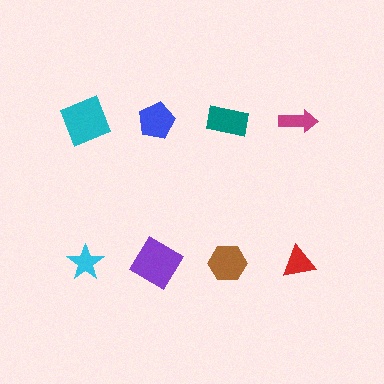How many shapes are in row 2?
4 shapes.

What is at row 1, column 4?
A magenta arrow.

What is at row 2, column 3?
A brown hexagon.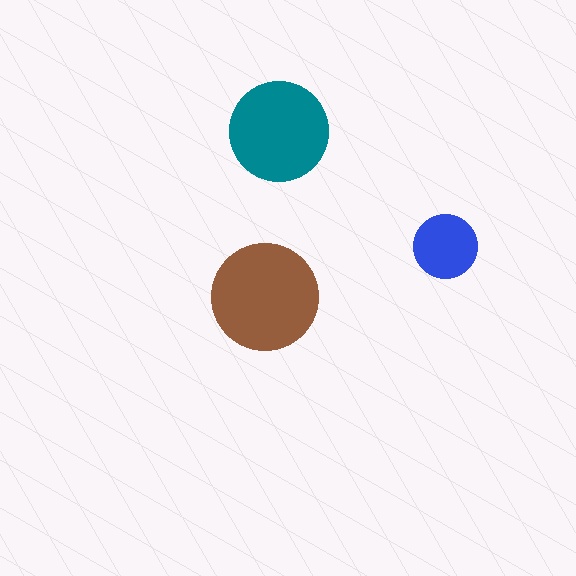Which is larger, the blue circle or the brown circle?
The brown one.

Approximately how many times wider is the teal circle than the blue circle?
About 1.5 times wider.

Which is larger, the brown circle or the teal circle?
The brown one.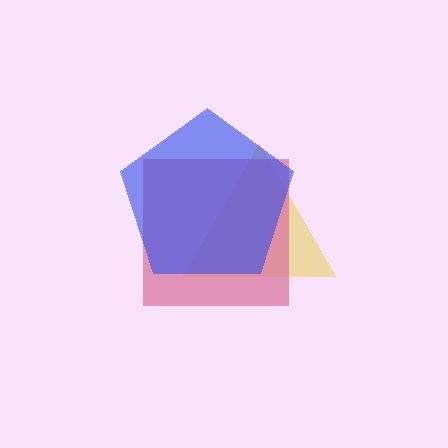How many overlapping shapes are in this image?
There are 3 overlapping shapes in the image.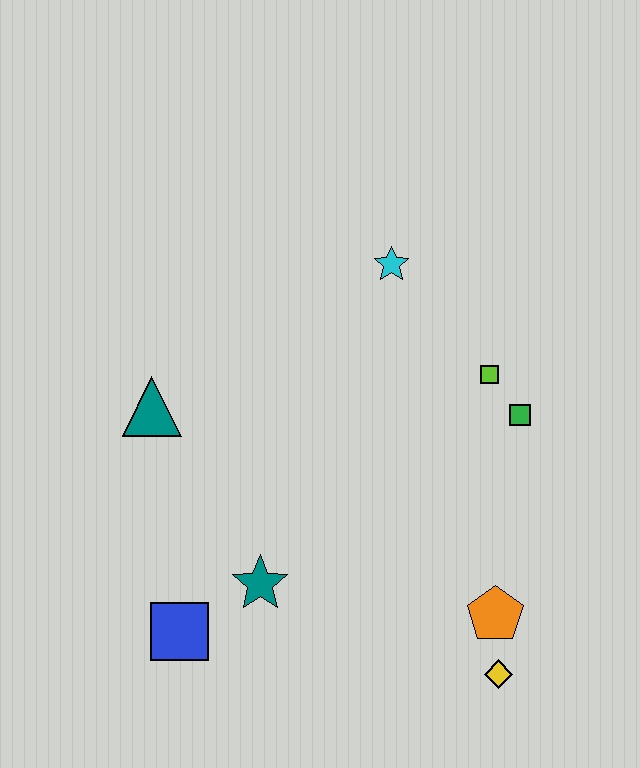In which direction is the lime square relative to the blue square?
The lime square is to the right of the blue square.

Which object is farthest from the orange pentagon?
The teal triangle is farthest from the orange pentagon.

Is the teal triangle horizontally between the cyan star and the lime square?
No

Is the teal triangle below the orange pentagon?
No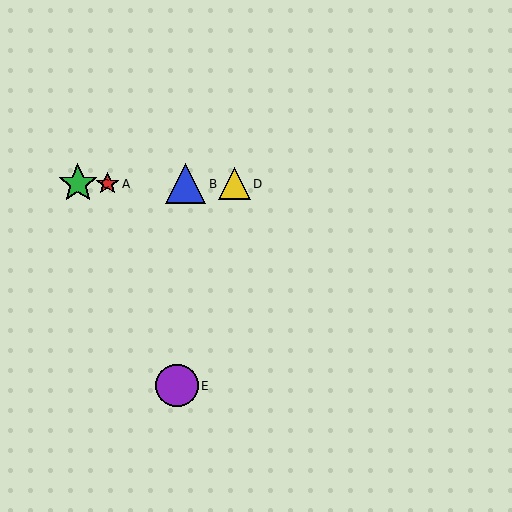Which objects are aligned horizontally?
Objects A, B, C, D are aligned horizontally.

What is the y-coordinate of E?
Object E is at y≈386.